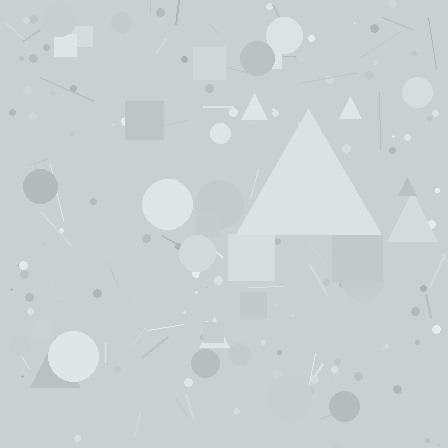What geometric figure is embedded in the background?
A triangle is embedded in the background.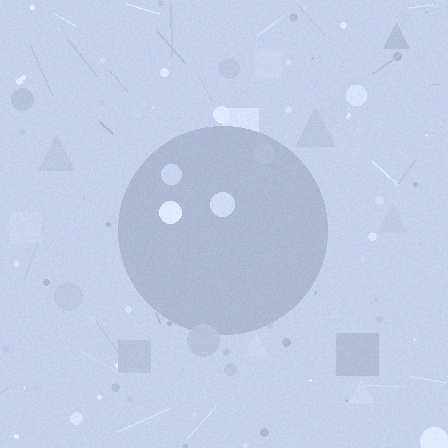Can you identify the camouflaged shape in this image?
The camouflaged shape is a circle.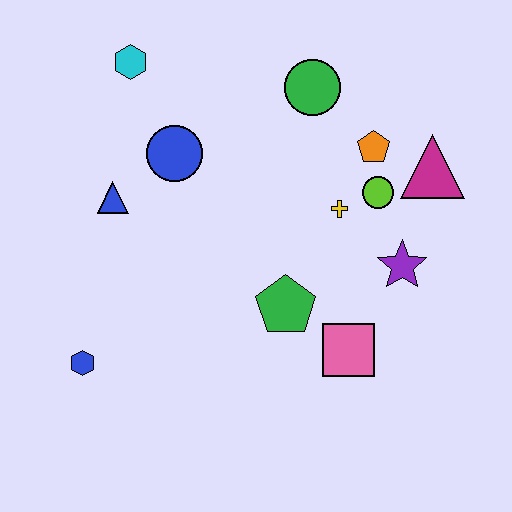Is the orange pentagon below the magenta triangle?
No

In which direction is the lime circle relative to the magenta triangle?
The lime circle is to the left of the magenta triangle.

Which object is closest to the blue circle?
The blue triangle is closest to the blue circle.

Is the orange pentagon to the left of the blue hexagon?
No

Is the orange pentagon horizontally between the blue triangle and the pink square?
No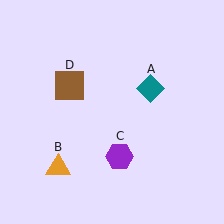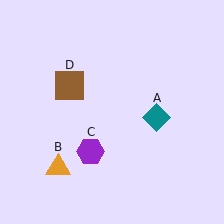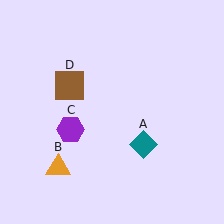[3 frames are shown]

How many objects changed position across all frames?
2 objects changed position: teal diamond (object A), purple hexagon (object C).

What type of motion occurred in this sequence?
The teal diamond (object A), purple hexagon (object C) rotated clockwise around the center of the scene.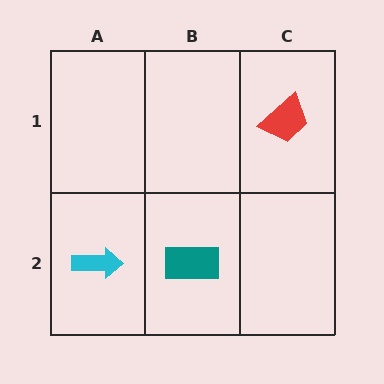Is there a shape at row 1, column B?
No, that cell is empty.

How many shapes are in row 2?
2 shapes.